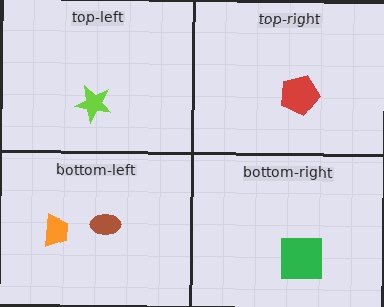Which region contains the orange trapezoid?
The bottom-left region.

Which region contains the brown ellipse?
The bottom-left region.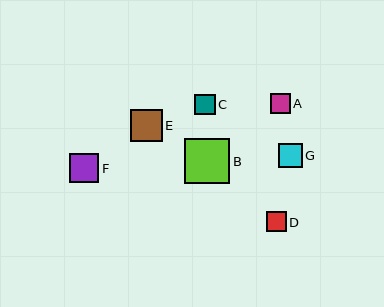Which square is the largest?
Square B is the largest with a size of approximately 45 pixels.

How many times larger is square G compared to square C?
Square G is approximately 1.2 times the size of square C.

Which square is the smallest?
Square A is the smallest with a size of approximately 19 pixels.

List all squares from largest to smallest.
From largest to smallest: B, E, F, G, C, D, A.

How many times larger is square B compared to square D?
Square B is approximately 2.3 times the size of square D.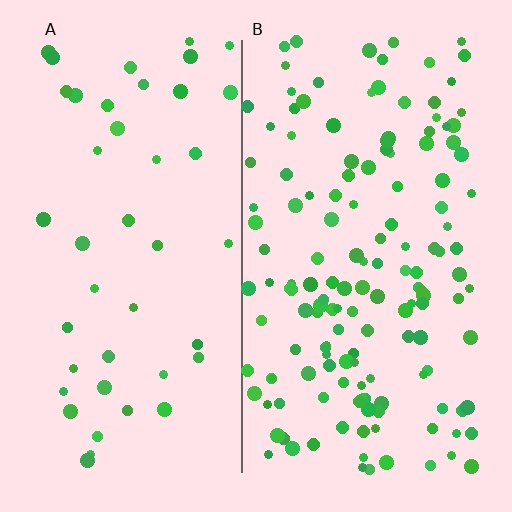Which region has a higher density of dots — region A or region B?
B (the right).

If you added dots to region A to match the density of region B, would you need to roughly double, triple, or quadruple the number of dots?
Approximately triple.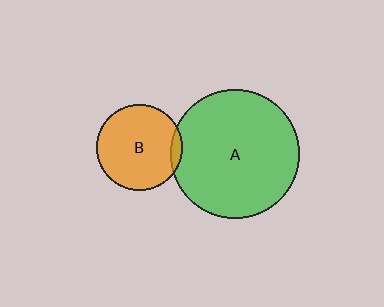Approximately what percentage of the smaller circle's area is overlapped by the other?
Approximately 5%.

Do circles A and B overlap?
Yes.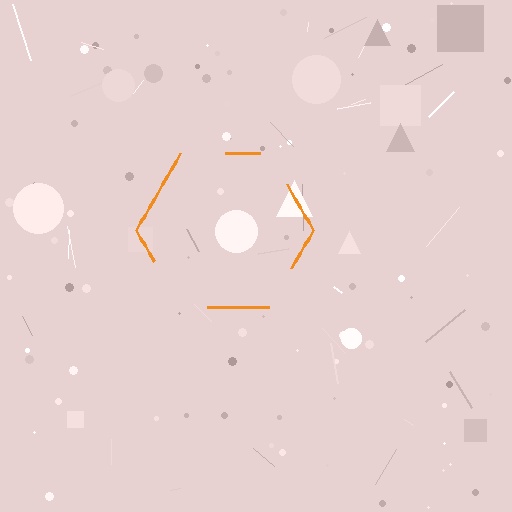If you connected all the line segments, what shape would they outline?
They would outline a hexagon.